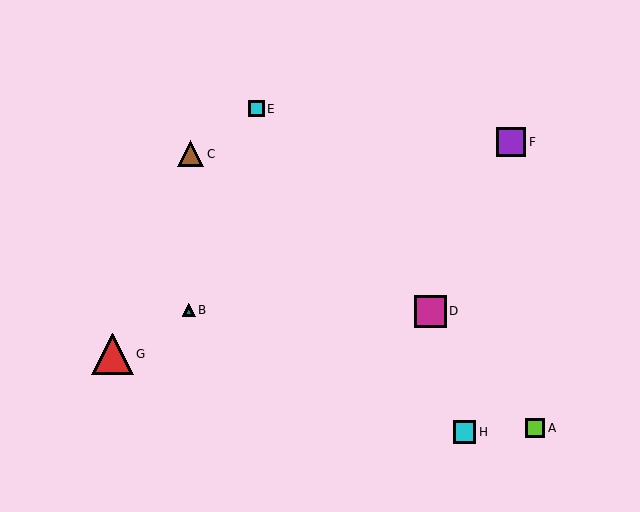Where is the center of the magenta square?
The center of the magenta square is at (431, 311).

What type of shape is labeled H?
Shape H is a cyan square.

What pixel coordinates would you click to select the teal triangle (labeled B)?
Click at (189, 310) to select the teal triangle B.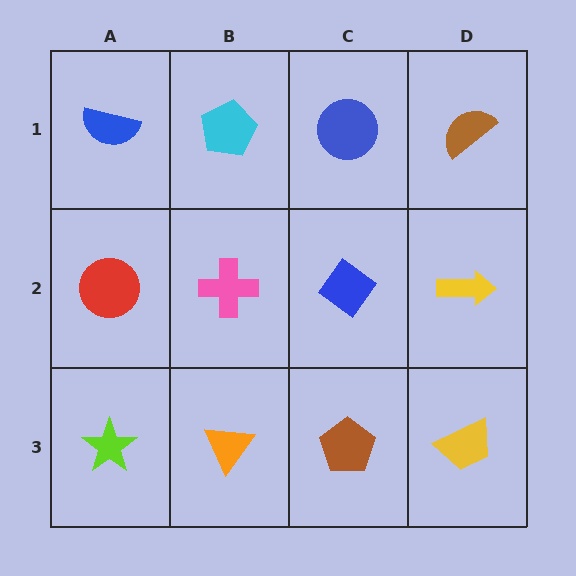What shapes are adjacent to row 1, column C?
A blue diamond (row 2, column C), a cyan pentagon (row 1, column B), a brown semicircle (row 1, column D).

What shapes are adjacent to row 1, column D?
A yellow arrow (row 2, column D), a blue circle (row 1, column C).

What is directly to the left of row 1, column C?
A cyan pentagon.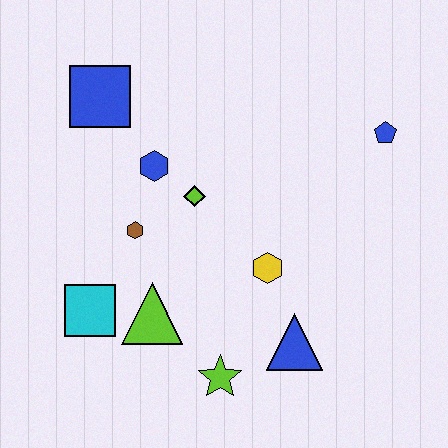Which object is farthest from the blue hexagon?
The blue pentagon is farthest from the blue hexagon.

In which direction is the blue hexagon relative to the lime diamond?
The blue hexagon is to the left of the lime diamond.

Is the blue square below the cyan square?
No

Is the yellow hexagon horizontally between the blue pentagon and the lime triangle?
Yes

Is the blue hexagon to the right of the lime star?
No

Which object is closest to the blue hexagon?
The lime diamond is closest to the blue hexagon.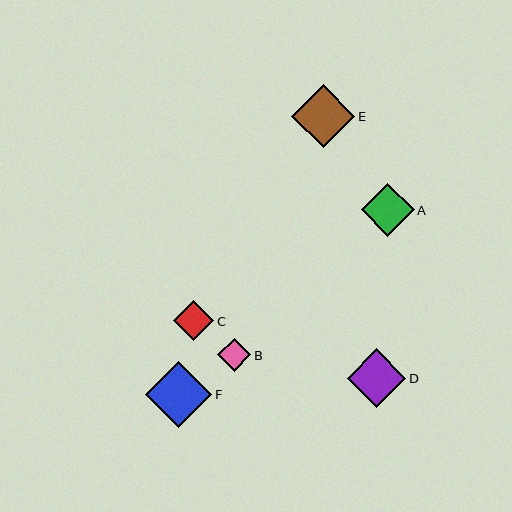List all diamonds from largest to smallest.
From largest to smallest: F, E, D, A, C, B.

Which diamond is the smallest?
Diamond B is the smallest with a size of approximately 33 pixels.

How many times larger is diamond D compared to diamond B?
Diamond D is approximately 1.8 times the size of diamond B.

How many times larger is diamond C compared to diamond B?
Diamond C is approximately 1.2 times the size of diamond B.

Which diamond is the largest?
Diamond F is the largest with a size of approximately 66 pixels.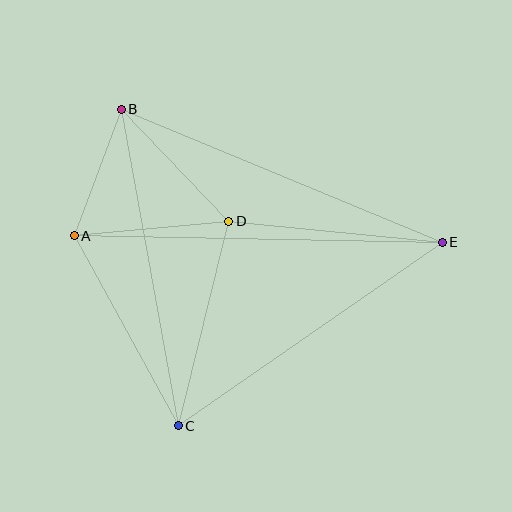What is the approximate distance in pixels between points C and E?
The distance between C and E is approximately 321 pixels.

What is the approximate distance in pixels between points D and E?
The distance between D and E is approximately 214 pixels.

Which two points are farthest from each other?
Points A and E are farthest from each other.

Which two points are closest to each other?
Points A and B are closest to each other.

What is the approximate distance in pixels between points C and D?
The distance between C and D is approximately 211 pixels.